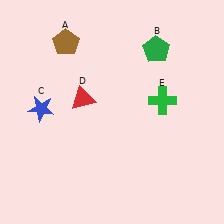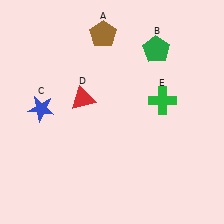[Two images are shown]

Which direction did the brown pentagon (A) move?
The brown pentagon (A) moved right.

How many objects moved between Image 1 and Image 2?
1 object moved between the two images.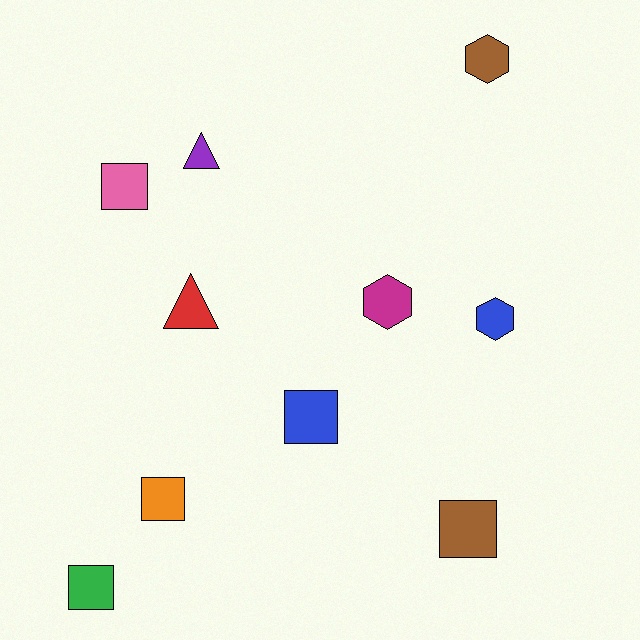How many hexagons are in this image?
There are 3 hexagons.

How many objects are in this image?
There are 10 objects.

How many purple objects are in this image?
There is 1 purple object.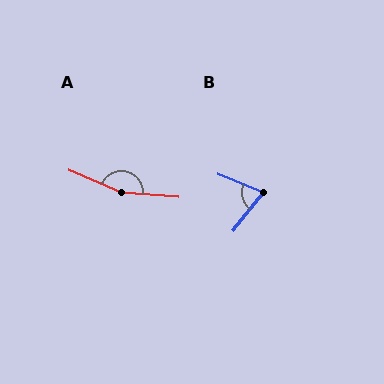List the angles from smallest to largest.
B (73°), A (161°).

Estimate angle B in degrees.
Approximately 73 degrees.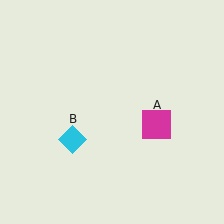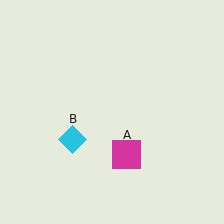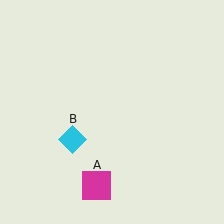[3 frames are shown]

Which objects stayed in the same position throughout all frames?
Cyan diamond (object B) remained stationary.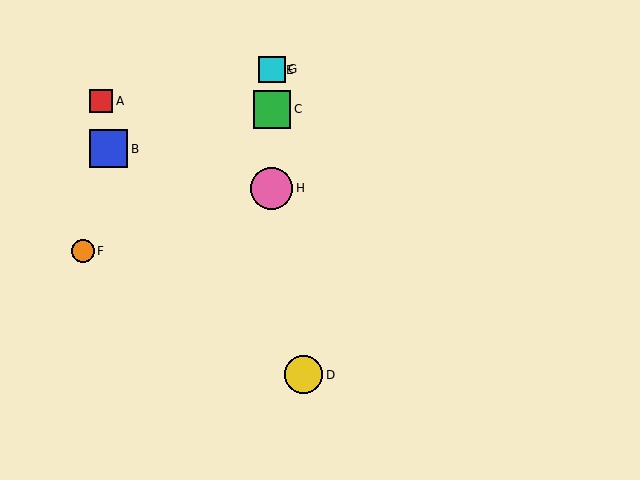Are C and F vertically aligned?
No, C is at x≈272 and F is at x≈83.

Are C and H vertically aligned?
Yes, both are at x≈272.